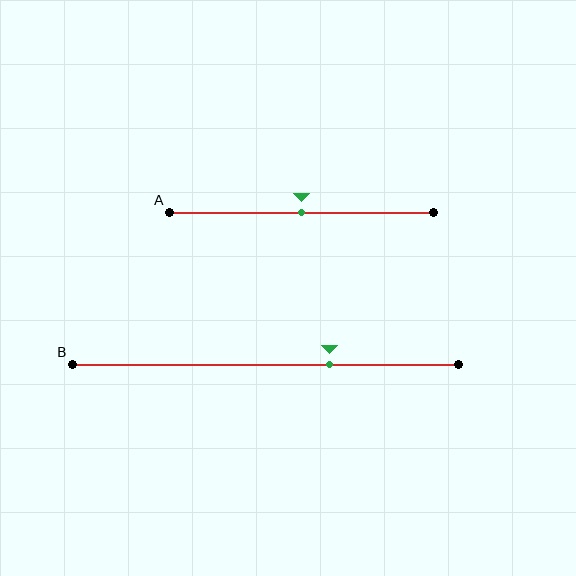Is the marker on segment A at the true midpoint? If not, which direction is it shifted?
Yes, the marker on segment A is at the true midpoint.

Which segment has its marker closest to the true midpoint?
Segment A has its marker closest to the true midpoint.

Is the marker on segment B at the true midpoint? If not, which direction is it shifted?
No, the marker on segment B is shifted to the right by about 16% of the segment length.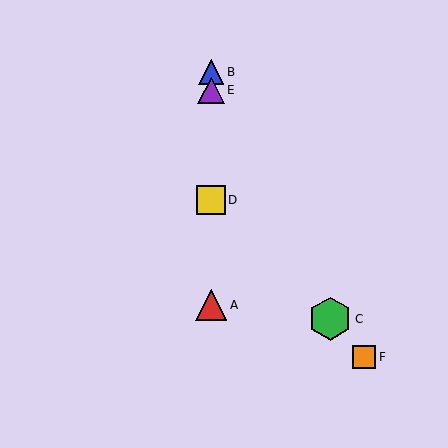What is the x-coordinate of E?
Object E is at x≈211.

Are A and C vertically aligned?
No, A is at x≈211 and C is at x≈330.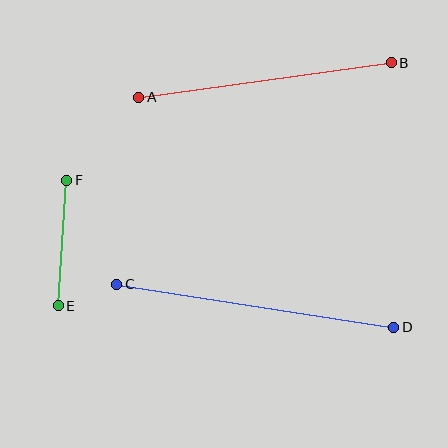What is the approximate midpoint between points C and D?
The midpoint is at approximately (255, 306) pixels.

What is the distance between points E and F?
The distance is approximately 126 pixels.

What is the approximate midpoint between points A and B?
The midpoint is at approximately (265, 80) pixels.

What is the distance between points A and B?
The distance is approximately 255 pixels.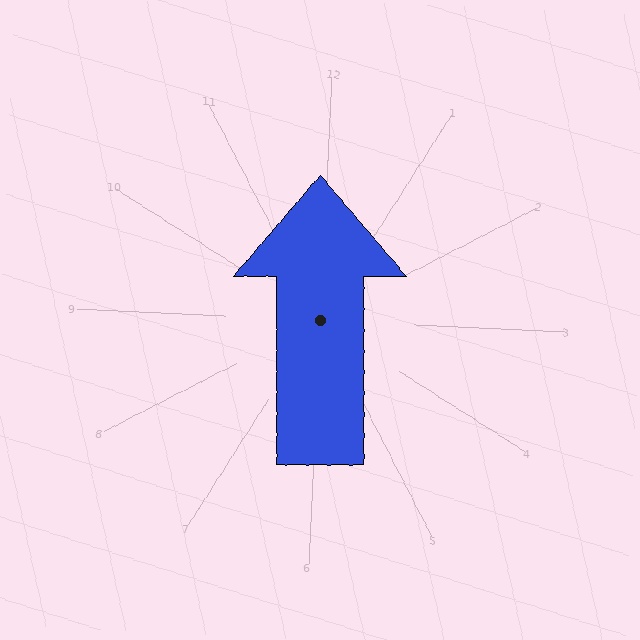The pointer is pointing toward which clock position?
Roughly 12 o'clock.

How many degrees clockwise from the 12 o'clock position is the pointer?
Approximately 357 degrees.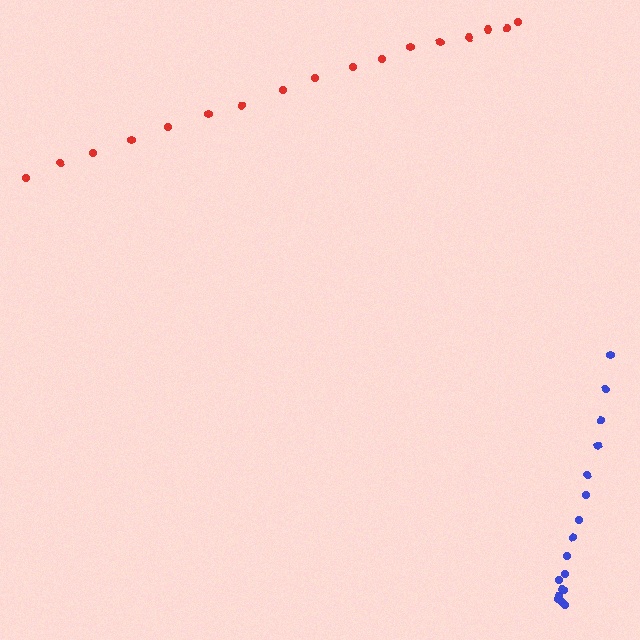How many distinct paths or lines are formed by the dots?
There are 2 distinct paths.